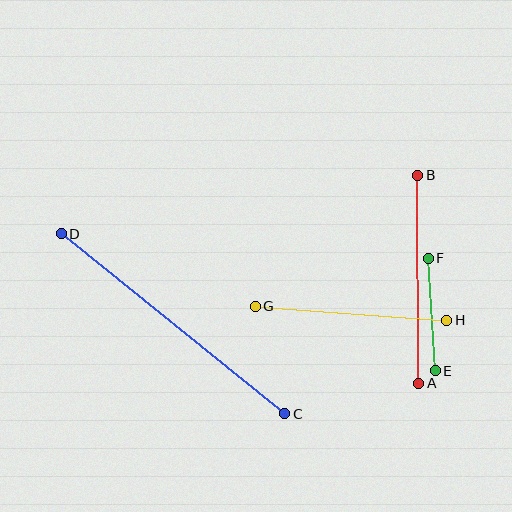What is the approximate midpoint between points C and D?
The midpoint is at approximately (173, 324) pixels.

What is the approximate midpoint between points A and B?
The midpoint is at approximately (418, 279) pixels.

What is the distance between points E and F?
The distance is approximately 113 pixels.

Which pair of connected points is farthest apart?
Points C and D are farthest apart.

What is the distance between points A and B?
The distance is approximately 208 pixels.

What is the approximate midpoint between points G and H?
The midpoint is at approximately (351, 313) pixels.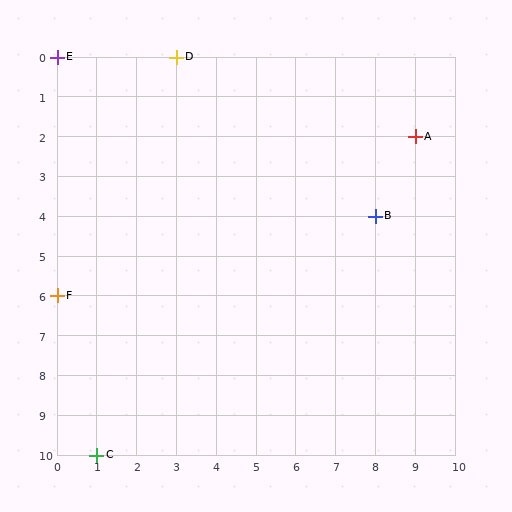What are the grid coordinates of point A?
Point A is at grid coordinates (9, 2).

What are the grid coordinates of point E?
Point E is at grid coordinates (0, 0).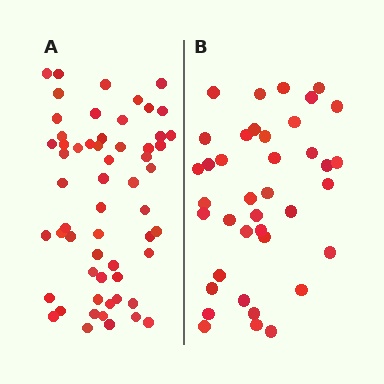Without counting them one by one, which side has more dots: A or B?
Region A (the left region) has more dots.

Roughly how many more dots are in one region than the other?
Region A has approximately 20 more dots than region B.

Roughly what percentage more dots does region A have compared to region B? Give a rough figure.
About 50% more.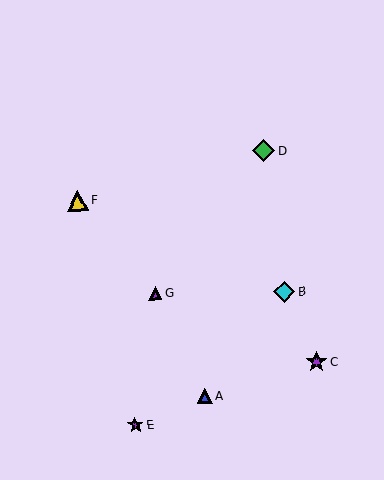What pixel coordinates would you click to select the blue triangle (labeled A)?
Click at (205, 396) to select the blue triangle A.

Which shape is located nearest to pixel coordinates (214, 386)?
The blue triangle (labeled A) at (205, 396) is nearest to that location.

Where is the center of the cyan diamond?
The center of the cyan diamond is at (284, 292).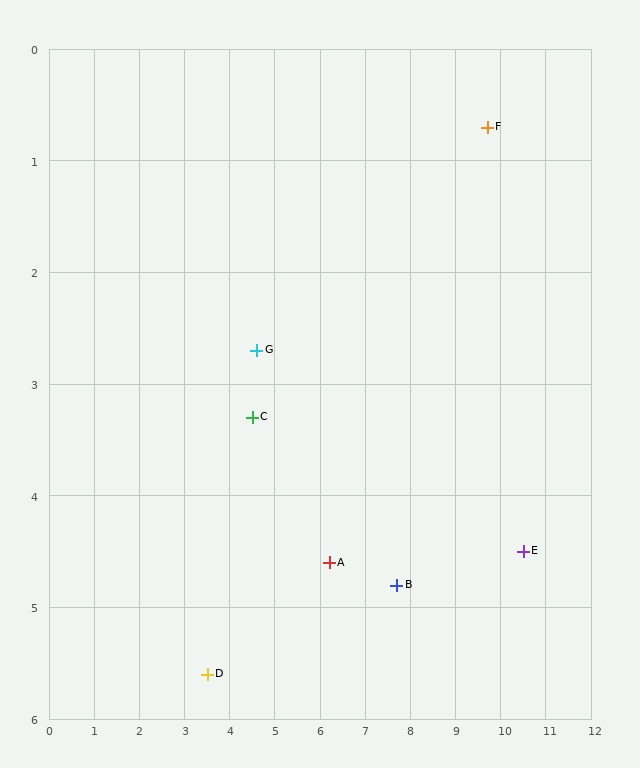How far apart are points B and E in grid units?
Points B and E are about 2.8 grid units apart.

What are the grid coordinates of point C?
Point C is at approximately (4.5, 3.3).